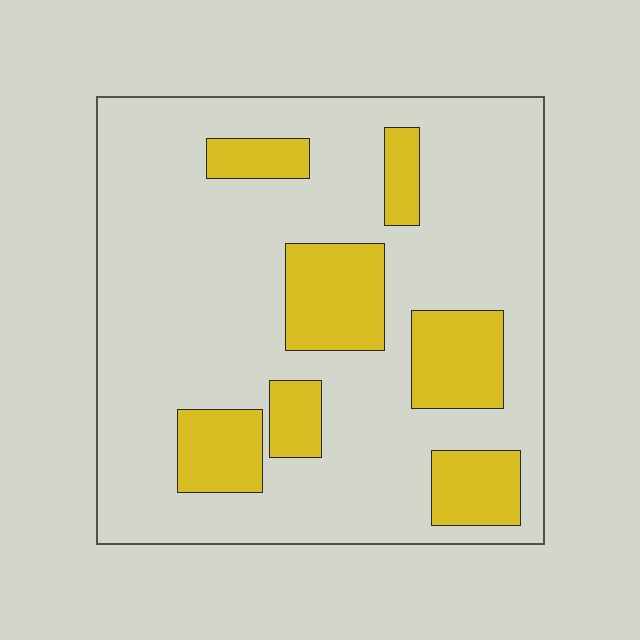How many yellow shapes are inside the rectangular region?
7.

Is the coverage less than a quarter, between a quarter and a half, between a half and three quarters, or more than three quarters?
Less than a quarter.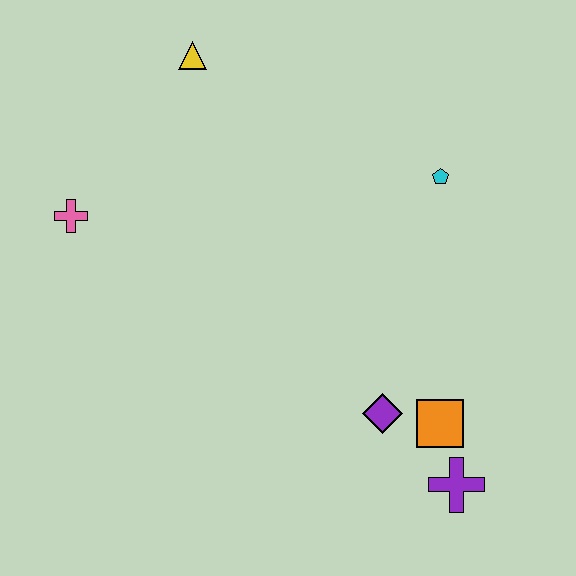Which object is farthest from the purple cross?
The yellow triangle is farthest from the purple cross.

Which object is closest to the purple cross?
The orange square is closest to the purple cross.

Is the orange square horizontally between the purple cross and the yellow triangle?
Yes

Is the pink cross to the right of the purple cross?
No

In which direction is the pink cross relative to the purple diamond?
The pink cross is to the left of the purple diamond.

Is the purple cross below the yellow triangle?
Yes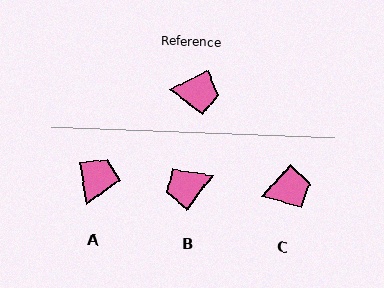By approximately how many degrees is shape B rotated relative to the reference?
Approximately 154 degrees clockwise.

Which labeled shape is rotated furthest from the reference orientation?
B, about 154 degrees away.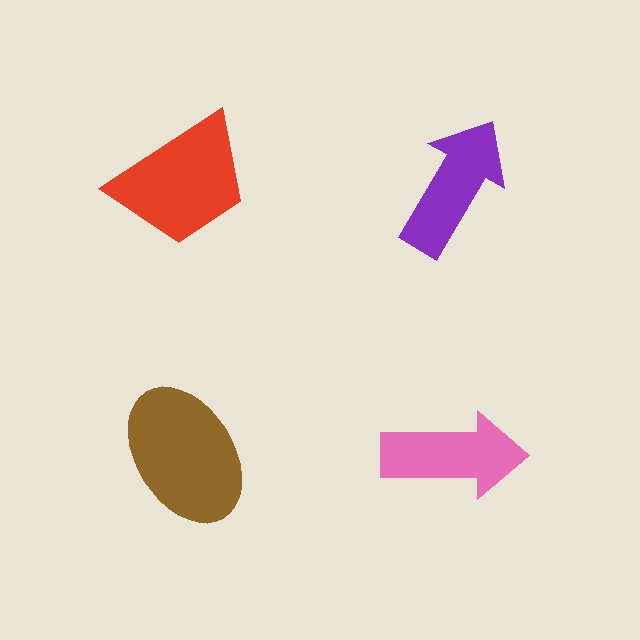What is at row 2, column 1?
A brown ellipse.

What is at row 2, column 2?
A pink arrow.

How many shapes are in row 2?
2 shapes.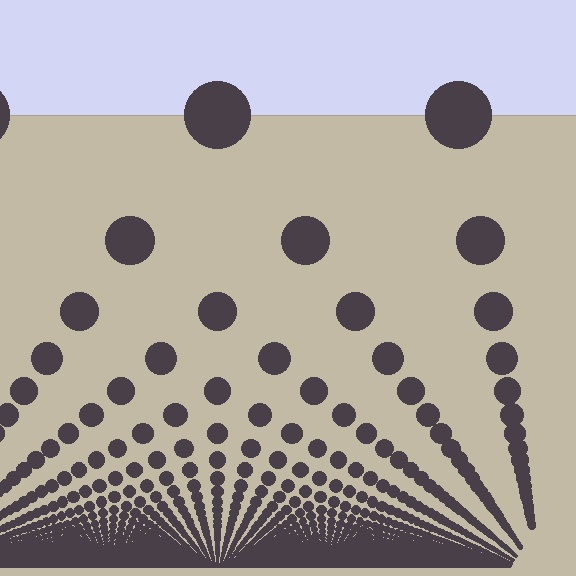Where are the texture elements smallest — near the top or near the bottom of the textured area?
Near the bottom.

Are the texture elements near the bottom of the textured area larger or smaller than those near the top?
Smaller. The gradient is inverted — elements near the bottom are smaller and denser.